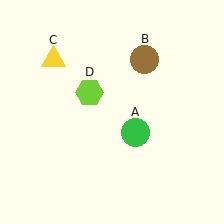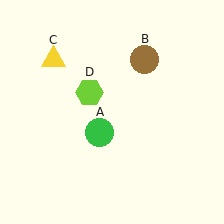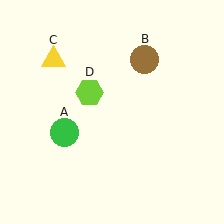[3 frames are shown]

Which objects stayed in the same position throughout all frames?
Brown circle (object B) and yellow triangle (object C) and lime hexagon (object D) remained stationary.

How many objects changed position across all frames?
1 object changed position: green circle (object A).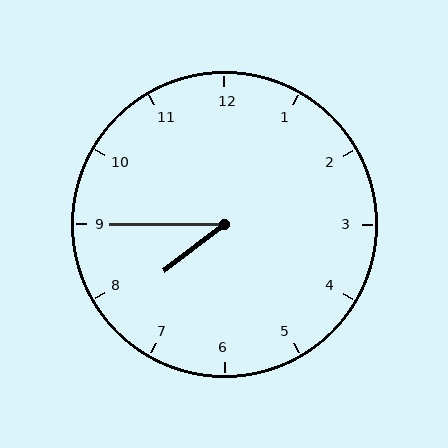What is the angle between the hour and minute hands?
Approximately 38 degrees.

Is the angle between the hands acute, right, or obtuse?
It is acute.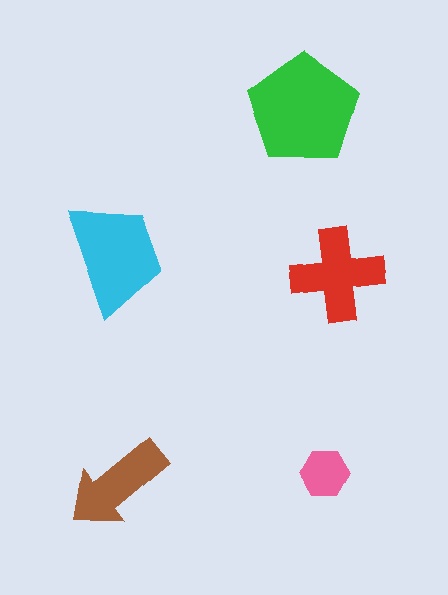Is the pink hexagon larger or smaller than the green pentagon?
Smaller.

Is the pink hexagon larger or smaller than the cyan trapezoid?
Smaller.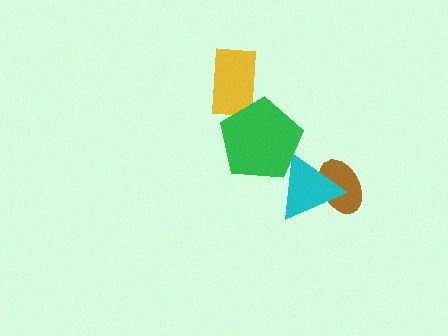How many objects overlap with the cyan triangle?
2 objects overlap with the cyan triangle.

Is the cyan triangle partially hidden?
Yes, it is partially covered by another shape.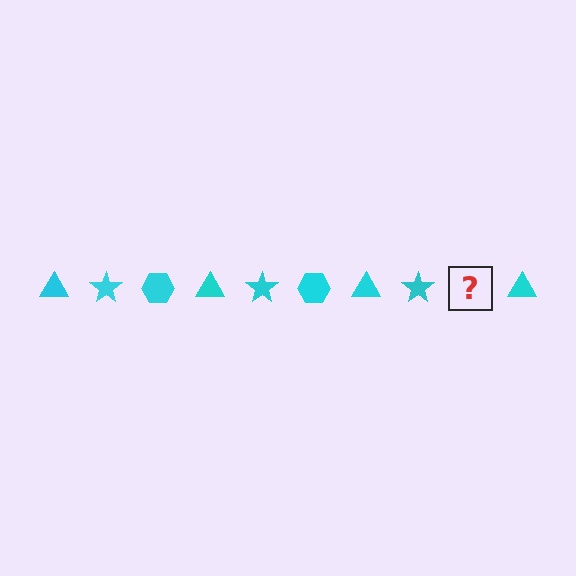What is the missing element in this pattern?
The missing element is a cyan hexagon.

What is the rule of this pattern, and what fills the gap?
The rule is that the pattern cycles through triangle, star, hexagon shapes in cyan. The gap should be filled with a cyan hexagon.